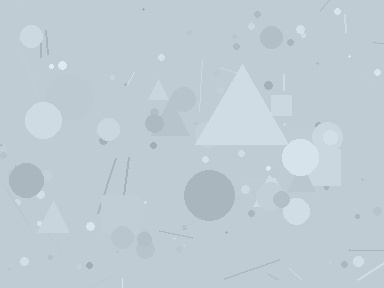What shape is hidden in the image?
A triangle is hidden in the image.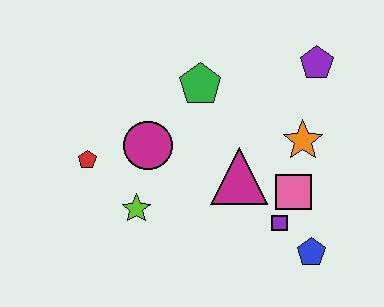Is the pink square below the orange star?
Yes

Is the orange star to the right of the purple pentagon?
No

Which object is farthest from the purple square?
The red pentagon is farthest from the purple square.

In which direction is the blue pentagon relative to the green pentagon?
The blue pentagon is below the green pentagon.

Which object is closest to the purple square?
The pink square is closest to the purple square.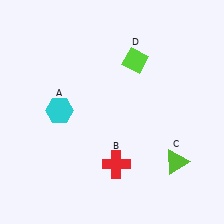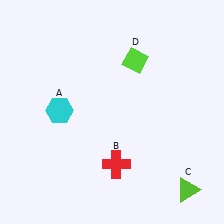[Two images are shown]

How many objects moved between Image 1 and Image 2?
1 object moved between the two images.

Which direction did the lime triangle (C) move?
The lime triangle (C) moved down.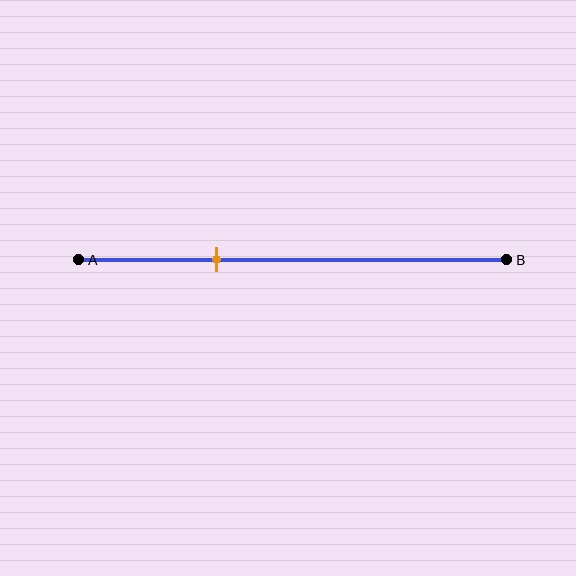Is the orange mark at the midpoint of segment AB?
No, the mark is at about 30% from A, not at the 50% midpoint.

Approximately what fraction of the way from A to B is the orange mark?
The orange mark is approximately 30% of the way from A to B.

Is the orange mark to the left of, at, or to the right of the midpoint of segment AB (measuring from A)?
The orange mark is to the left of the midpoint of segment AB.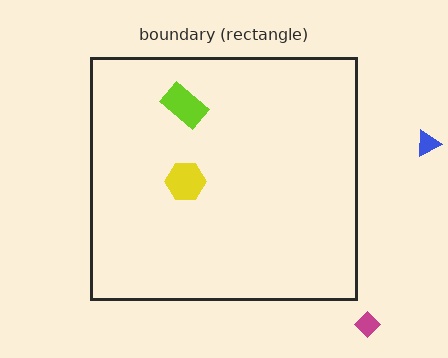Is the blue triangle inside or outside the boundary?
Outside.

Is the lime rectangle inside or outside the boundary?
Inside.